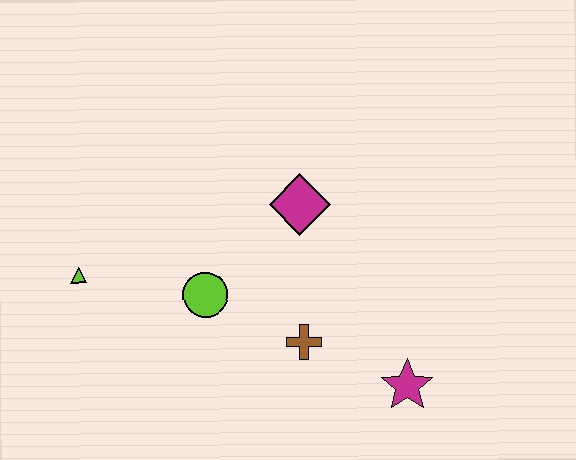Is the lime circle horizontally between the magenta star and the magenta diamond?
No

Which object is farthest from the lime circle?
The magenta star is farthest from the lime circle.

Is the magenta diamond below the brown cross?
No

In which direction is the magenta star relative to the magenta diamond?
The magenta star is below the magenta diamond.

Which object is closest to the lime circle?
The brown cross is closest to the lime circle.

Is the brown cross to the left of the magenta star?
Yes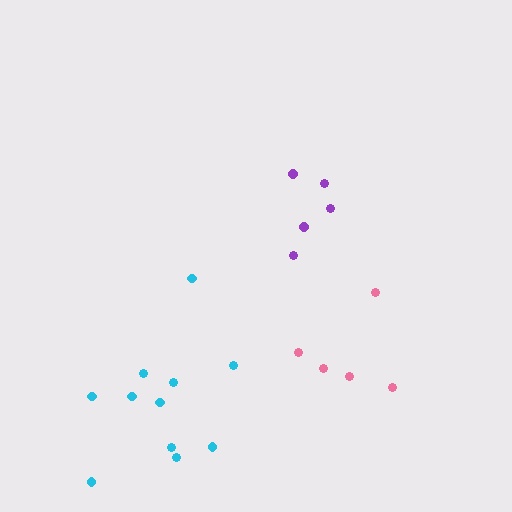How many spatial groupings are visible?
There are 3 spatial groupings.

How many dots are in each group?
Group 1: 5 dots, Group 2: 11 dots, Group 3: 5 dots (21 total).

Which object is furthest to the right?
The pink cluster is rightmost.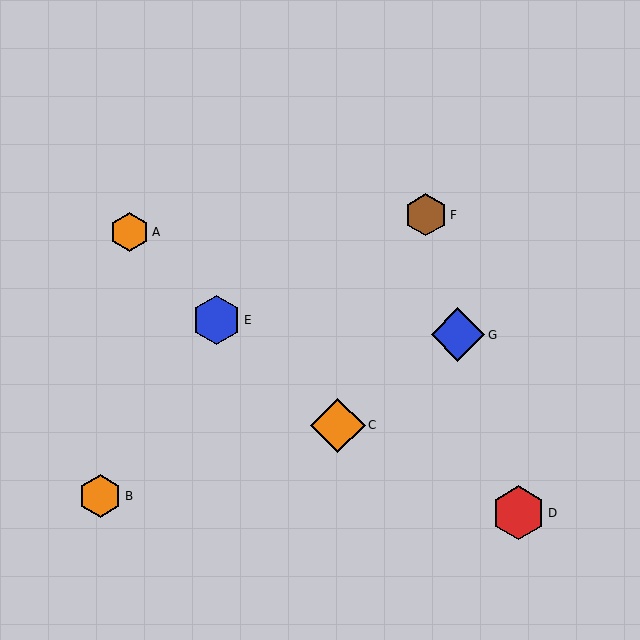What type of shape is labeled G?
Shape G is a blue diamond.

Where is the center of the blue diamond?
The center of the blue diamond is at (458, 335).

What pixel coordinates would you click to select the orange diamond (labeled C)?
Click at (338, 425) to select the orange diamond C.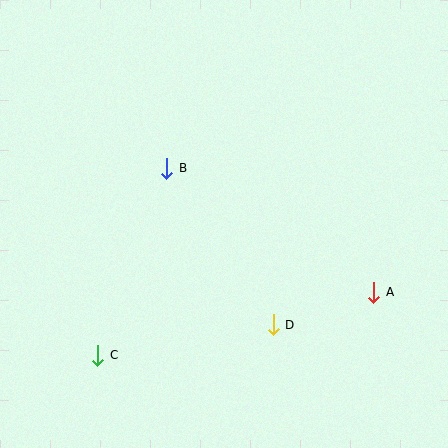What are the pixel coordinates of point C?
Point C is at (98, 355).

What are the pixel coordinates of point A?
Point A is at (374, 292).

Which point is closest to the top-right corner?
Point A is closest to the top-right corner.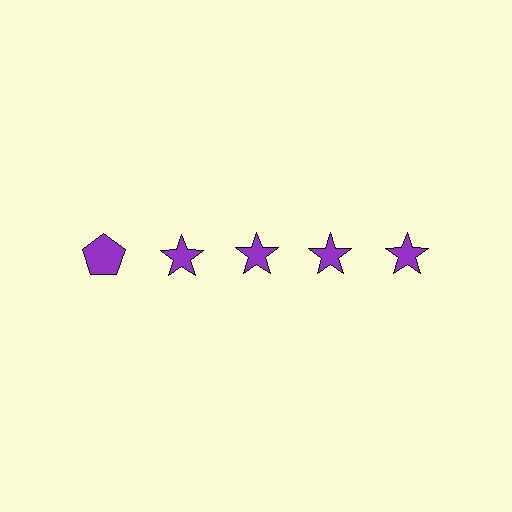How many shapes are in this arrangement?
There are 5 shapes arranged in a grid pattern.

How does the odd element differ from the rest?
It has a different shape: pentagon instead of star.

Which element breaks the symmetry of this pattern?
The purple pentagon in the top row, leftmost column breaks the symmetry. All other shapes are purple stars.